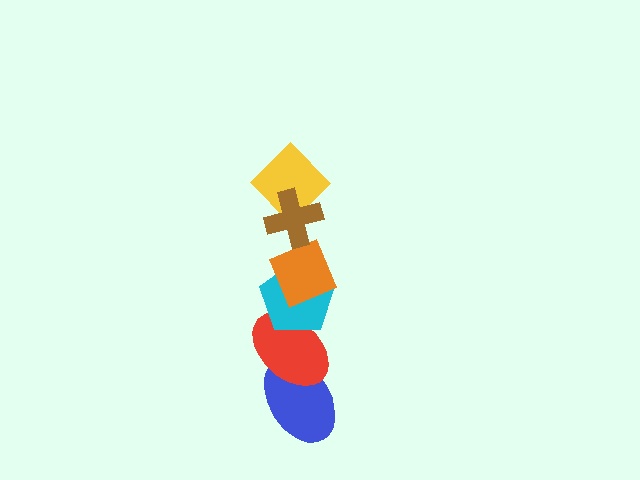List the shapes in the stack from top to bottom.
From top to bottom: the brown cross, the yellow diamond, the orange diamond, the cyan pentagon, the red ellipse, the blue ellipse.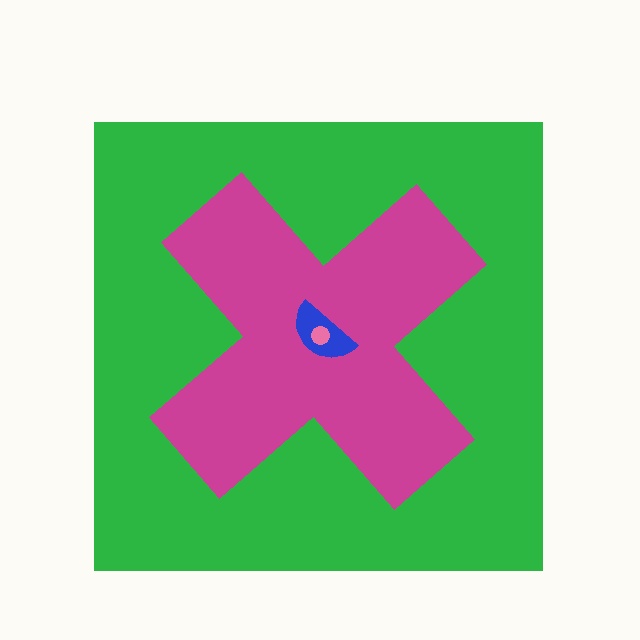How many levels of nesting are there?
4.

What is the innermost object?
The pink circle.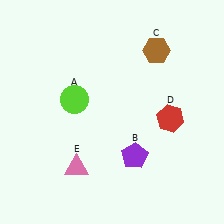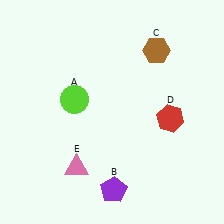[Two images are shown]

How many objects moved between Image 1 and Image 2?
1 object moved between the two images.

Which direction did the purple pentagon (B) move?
The purple pentagon (B) moved down.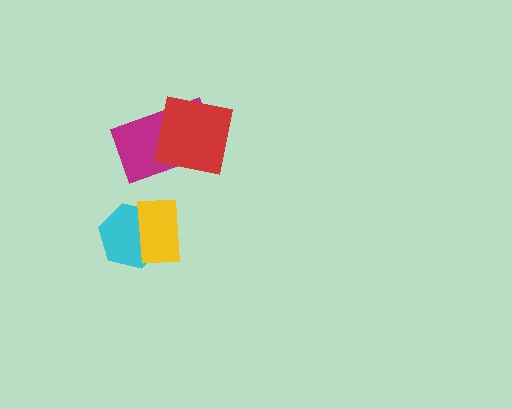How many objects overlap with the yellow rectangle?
1 object overlaps with the yellow rectangle.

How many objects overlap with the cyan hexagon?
1 object overlaps with the cyan hexagon.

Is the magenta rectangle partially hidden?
Yes, it is partially covered by another shape.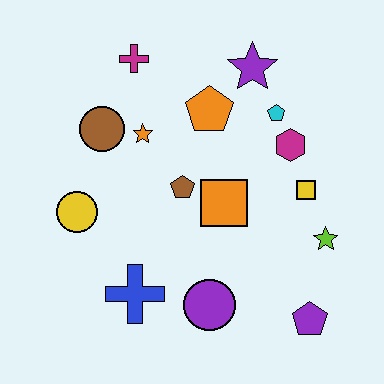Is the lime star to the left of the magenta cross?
No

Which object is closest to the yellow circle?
The brown circle is closest to the yellow circle.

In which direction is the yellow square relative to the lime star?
The yellow square is above the lime star.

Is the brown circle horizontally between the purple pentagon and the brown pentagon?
No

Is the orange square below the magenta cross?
Yes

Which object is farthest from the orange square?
The magenta cross is farthest from the orange square.